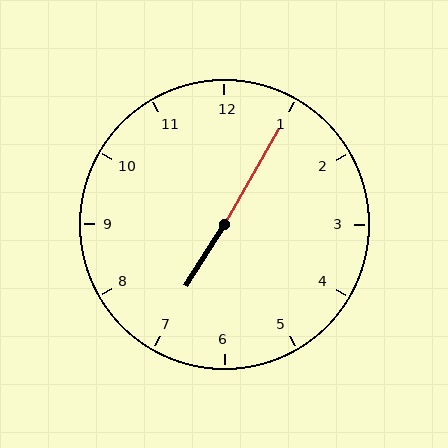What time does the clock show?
7:05.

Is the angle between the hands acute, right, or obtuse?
It is obtuse.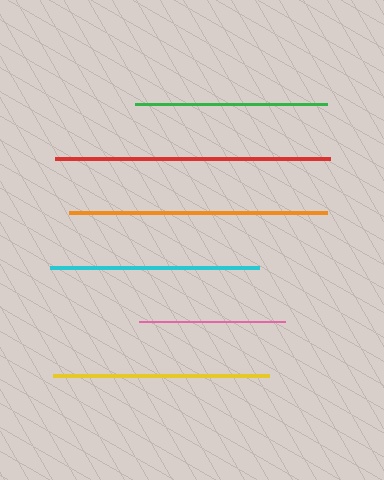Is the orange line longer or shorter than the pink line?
The orange line is longer than the pink line.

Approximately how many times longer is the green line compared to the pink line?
The green line is approximately 1.3 times the length of the pink line.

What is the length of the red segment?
The red segment is approximately 276 pixels long.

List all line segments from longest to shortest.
From longest to shortest: red, orange, yellow, cyan, green, pink.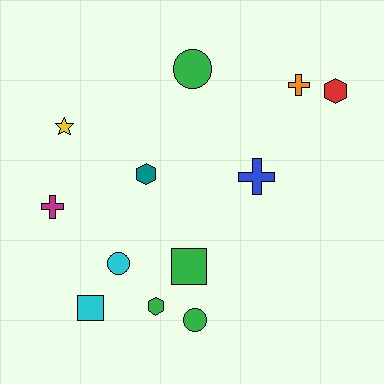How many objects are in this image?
There are 12 objects.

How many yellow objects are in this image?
There is 1 yellow object.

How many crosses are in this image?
There are 3 crosses.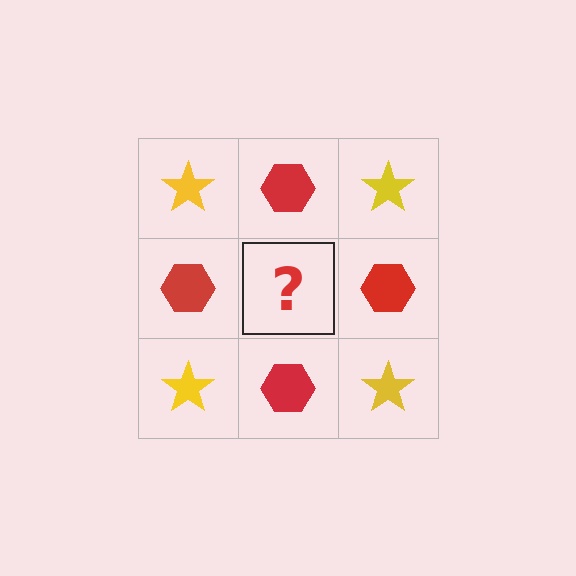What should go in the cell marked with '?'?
The missing cell should contain a yellow star.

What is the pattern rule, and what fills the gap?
The rule is that it alternates yellow star and red hexagon in a checkerboard pattern. The gap should be filled with a yellow star.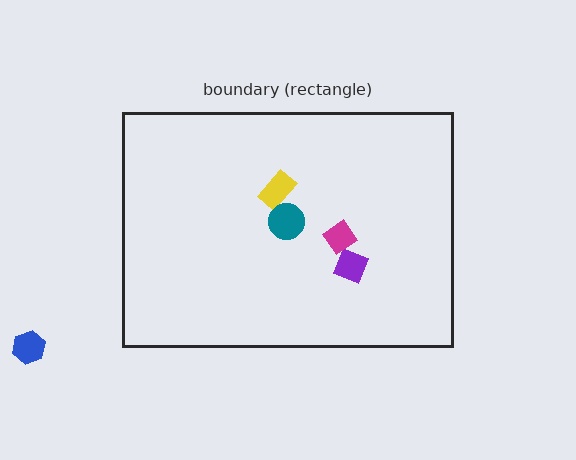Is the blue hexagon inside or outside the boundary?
Outside.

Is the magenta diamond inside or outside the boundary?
Inside.